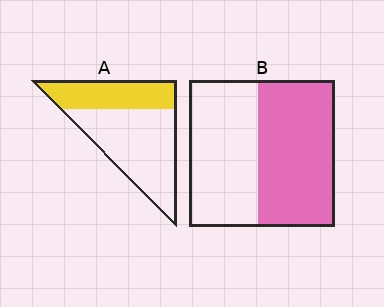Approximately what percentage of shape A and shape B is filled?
A is approximately 35% and B is approximately 55%.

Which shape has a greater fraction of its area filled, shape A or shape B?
Shape B.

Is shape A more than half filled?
No.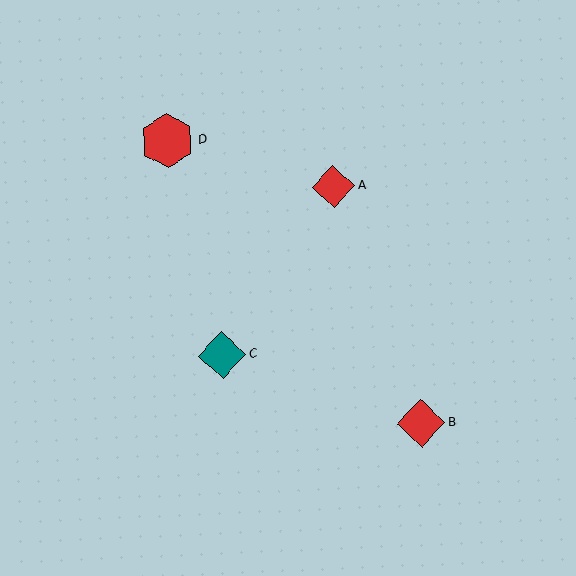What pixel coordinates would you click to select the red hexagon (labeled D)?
Click at (167, 141) to select the red hexagon D.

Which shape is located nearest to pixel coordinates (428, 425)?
The red diamond (labeled B) at (421, 423) is nearest to that location.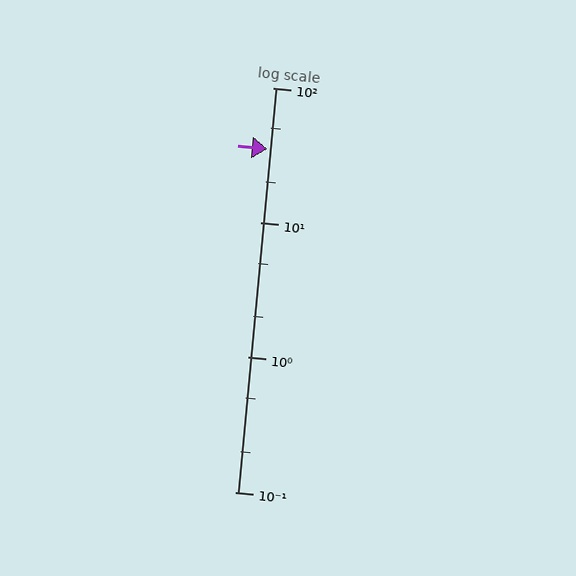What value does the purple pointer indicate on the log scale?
The pointer indicates approximately 35.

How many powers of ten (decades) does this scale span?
The scale spans 3 decades, from 0.1 to 100.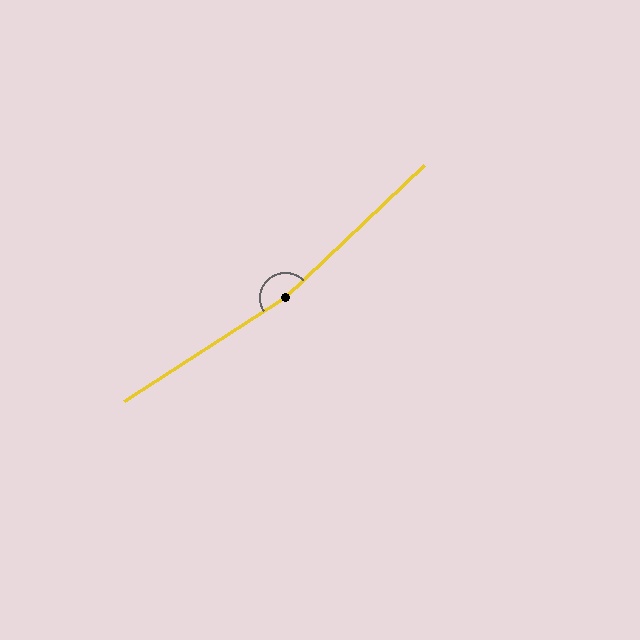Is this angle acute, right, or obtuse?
It is obtuse.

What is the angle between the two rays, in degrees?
Approximately 169 degrees.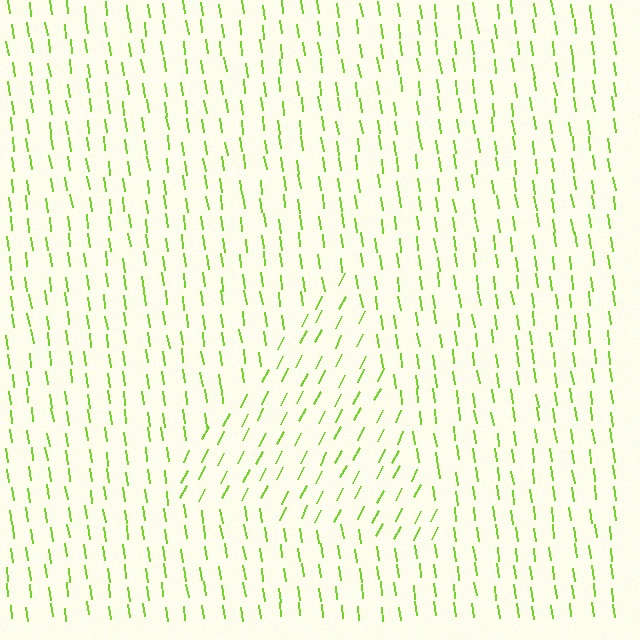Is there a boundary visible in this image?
Yes, there is a texture boundary formed by a change in line orientation.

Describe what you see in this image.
The image is filled with small lime line segments. A triangle region in the image has lines oriented differently from the surrounding lines, creating a visible texture boundary.